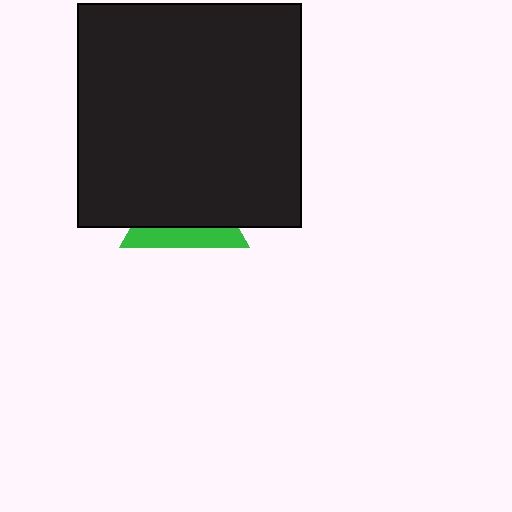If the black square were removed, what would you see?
You would see the complete green triangle.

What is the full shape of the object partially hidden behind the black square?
The partially hidden object is a green triangle.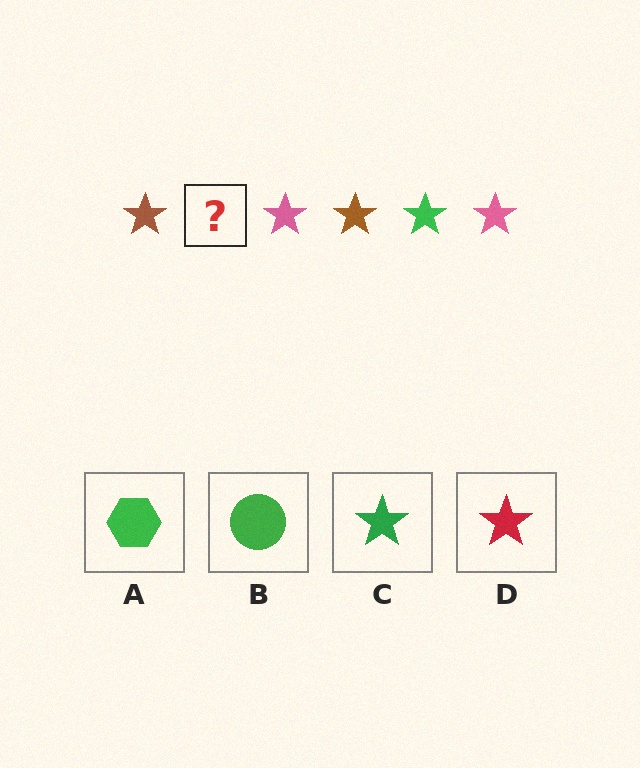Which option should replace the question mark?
Option C.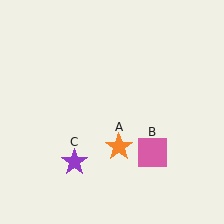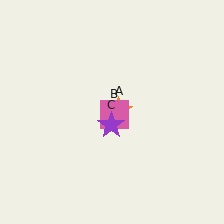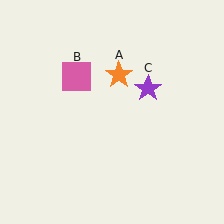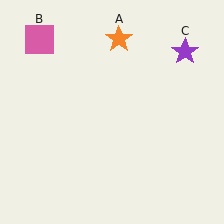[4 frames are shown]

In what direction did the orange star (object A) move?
The orange star (object A) moved up.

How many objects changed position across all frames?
3 objects changed position: orange star (object A), pink square (object B), purple star (object C).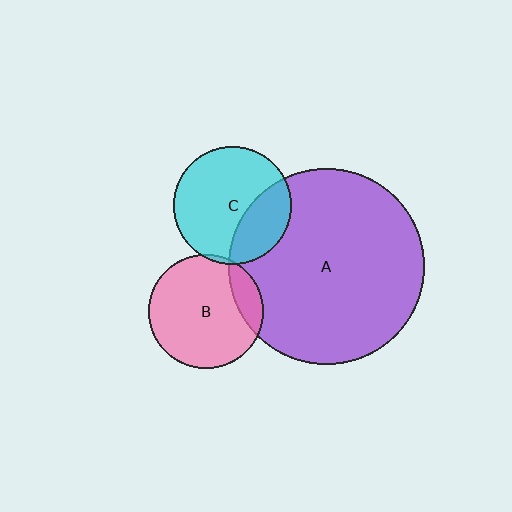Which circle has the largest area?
Circle A (purple).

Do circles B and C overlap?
Yes.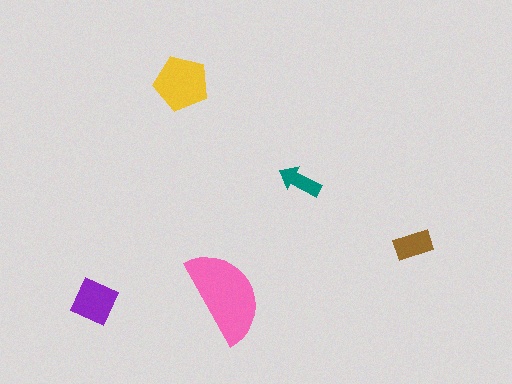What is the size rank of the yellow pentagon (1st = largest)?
2nd.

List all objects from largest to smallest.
The pink semicircle, the yellow pentagon, the purple diamond, the brown rectangle, the teal arrow.